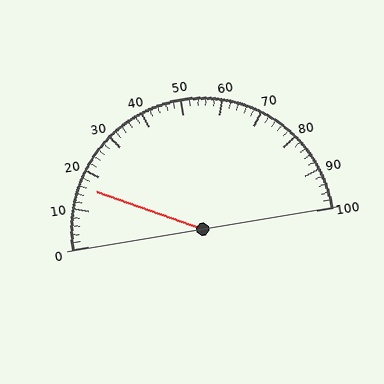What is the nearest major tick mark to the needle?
The nearest major tick mark is 20.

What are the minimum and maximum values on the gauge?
The gauge ranges from 0 to 100.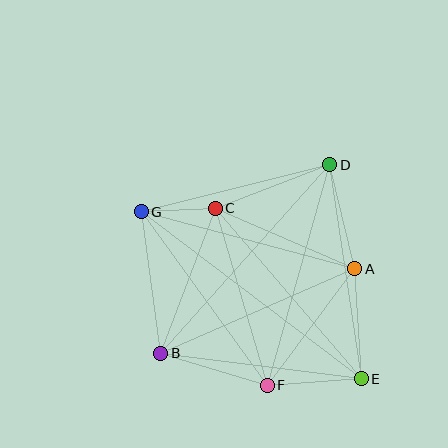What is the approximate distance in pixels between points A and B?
The distance between A and B is approximately 212 pixels.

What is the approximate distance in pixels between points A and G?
The distance between A and G is approximately 221 pixels.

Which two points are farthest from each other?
Points E and G are farthest from each other.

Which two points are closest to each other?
Points C and G are closest to each other.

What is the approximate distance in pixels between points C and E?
The distance between C and E is approximately 224 pixels.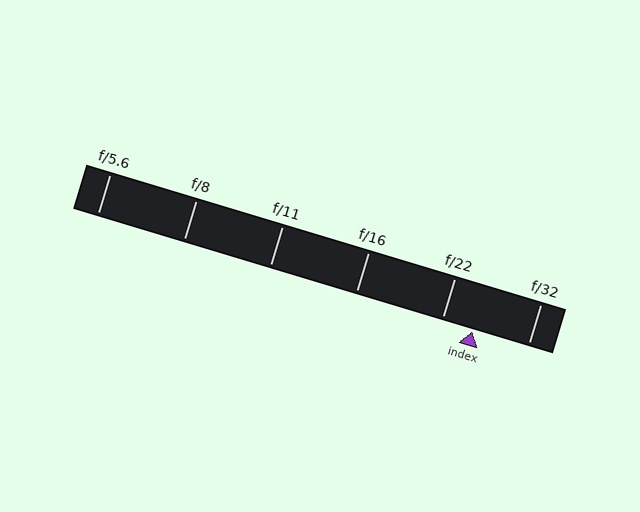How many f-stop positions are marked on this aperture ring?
There are 6 f-stop positions marked.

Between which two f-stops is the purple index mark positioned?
The index mark is between f/22 and f/32.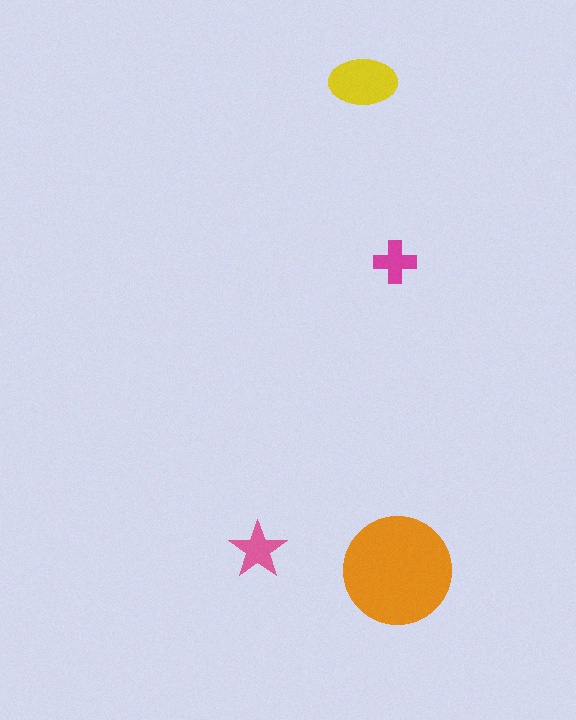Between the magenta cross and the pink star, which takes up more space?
The pink star.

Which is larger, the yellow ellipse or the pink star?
The yellow ellipse.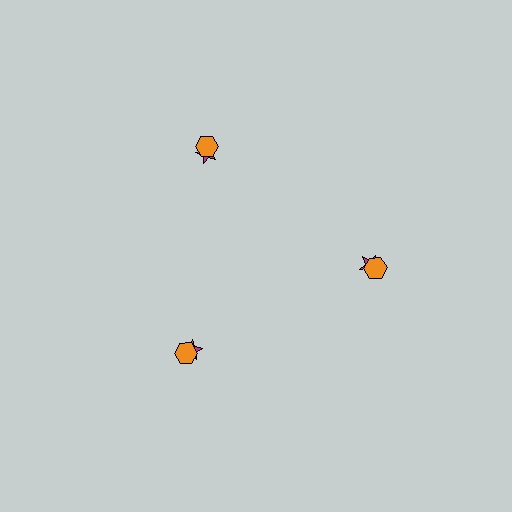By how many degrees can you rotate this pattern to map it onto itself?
The pattern maps onto itself every 120 degrees of rotation.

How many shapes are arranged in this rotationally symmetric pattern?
There are 6 shapes, arranged in 3 groups of 2.